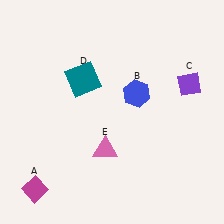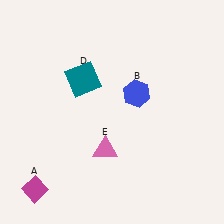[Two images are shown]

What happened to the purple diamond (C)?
The purple diamond (C) was removed in Image 2. It was in the top-right area of Image 1.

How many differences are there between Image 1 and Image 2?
There is 1 difference between the two images.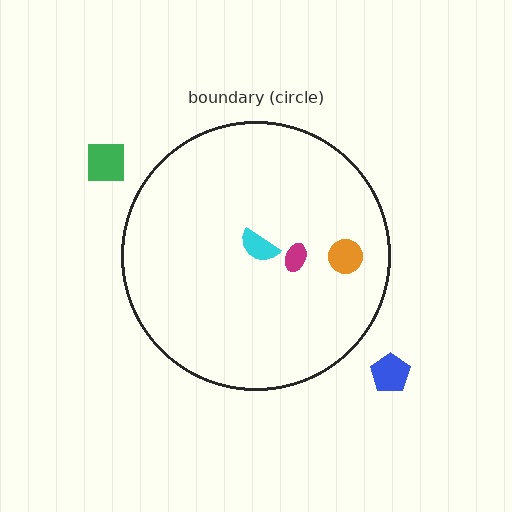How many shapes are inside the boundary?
3 inside, 2 outside.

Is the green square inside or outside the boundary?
Outside.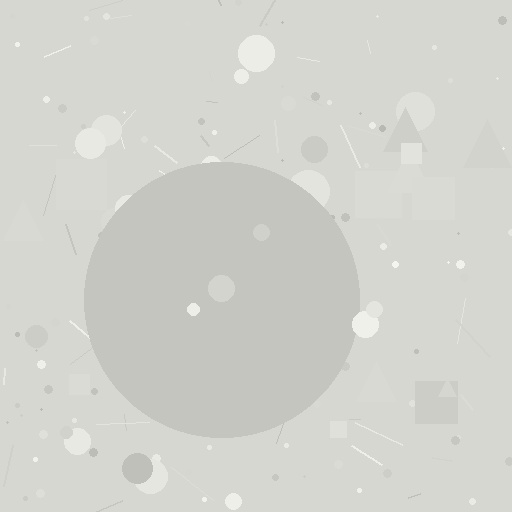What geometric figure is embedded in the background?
A circle is embedded in the background.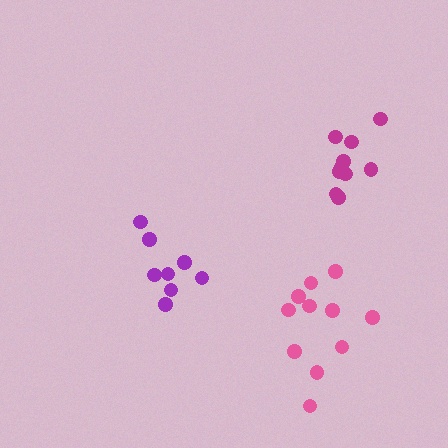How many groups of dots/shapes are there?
There are 3 groups.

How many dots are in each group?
Group 1: 10 dots, Group 2: 8 dots, Group 3: 11 dots (29 total).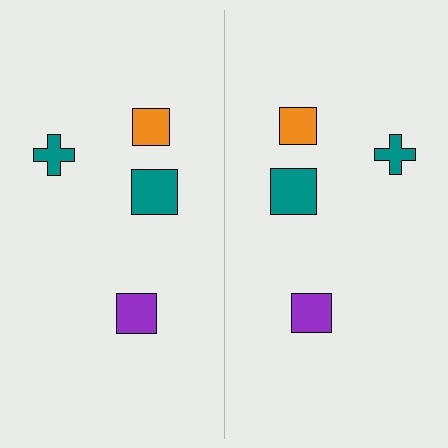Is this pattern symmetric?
Yes, this pattern has bilateral (reflection) symmetry.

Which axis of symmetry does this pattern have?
The pattern has a vertical axis of symmetry running through the center of the image.